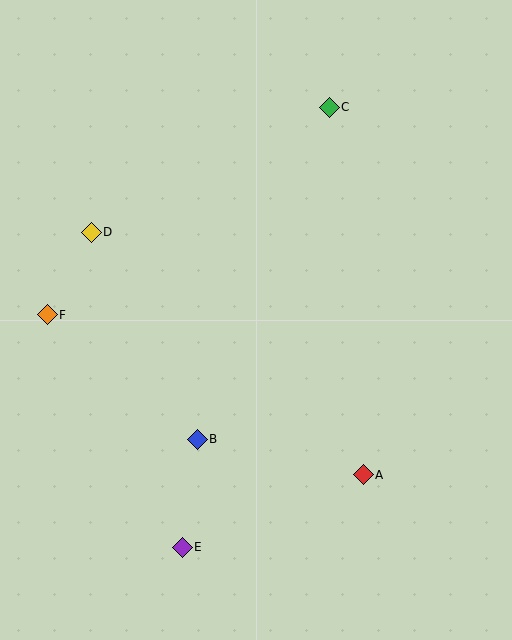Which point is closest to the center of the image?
Point B at (197, 439) is closest to the center.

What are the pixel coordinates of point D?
Point D is at (91, 232).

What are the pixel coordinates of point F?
Point F is at (47, 315).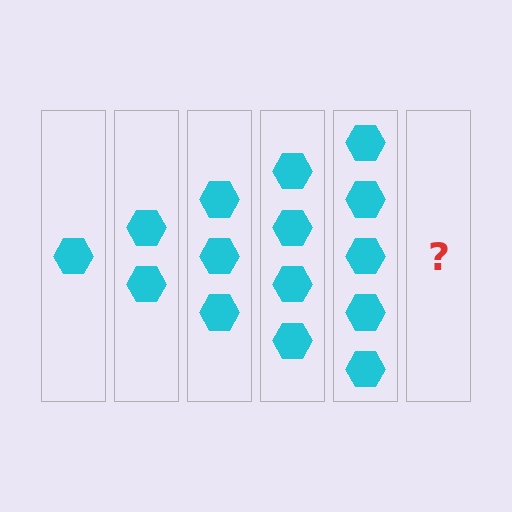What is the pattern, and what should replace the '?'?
The pattern is that each step adds one more hexagon. The '?' should be 6 hexagons.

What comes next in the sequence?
The next element should be 6 hexagons.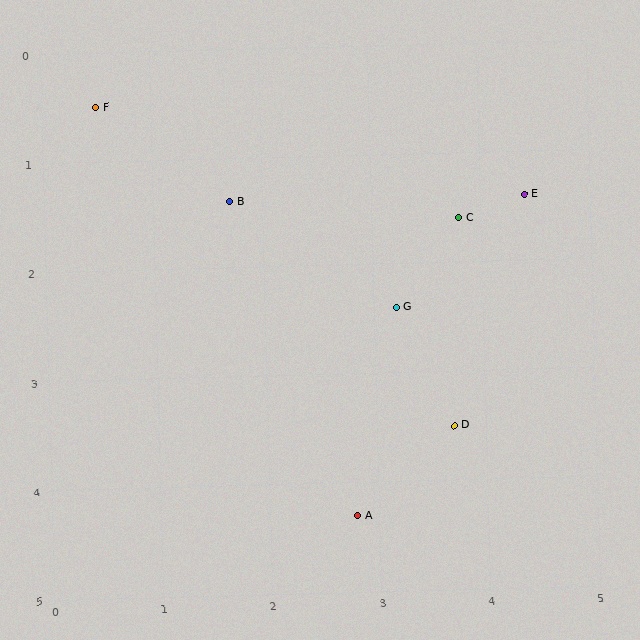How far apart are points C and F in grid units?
Points C and F are about 3.5 grid units apart.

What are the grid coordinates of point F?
Point F is at approximately (0.5, 0.5).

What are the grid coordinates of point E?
Point E is at approximately (4.4, 1.4).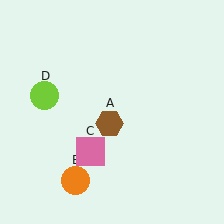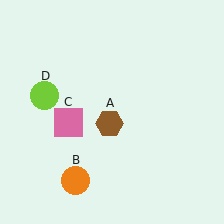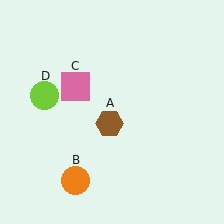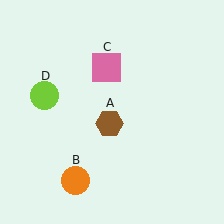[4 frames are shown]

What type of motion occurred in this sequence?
The pink square (object C) rotated clockwise around the center of the scene.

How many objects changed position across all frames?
1 object changed position: pink square (object C).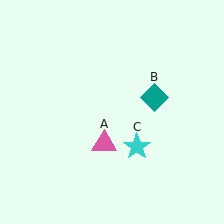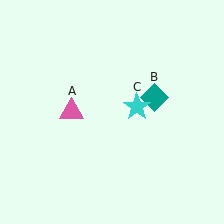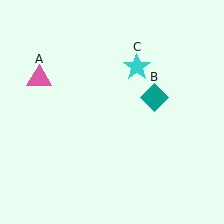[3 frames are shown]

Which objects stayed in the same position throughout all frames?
Teal diamond (object B) remained stationary.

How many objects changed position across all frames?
2 objects changed position: pink triangle (object A), cyan star (object C).